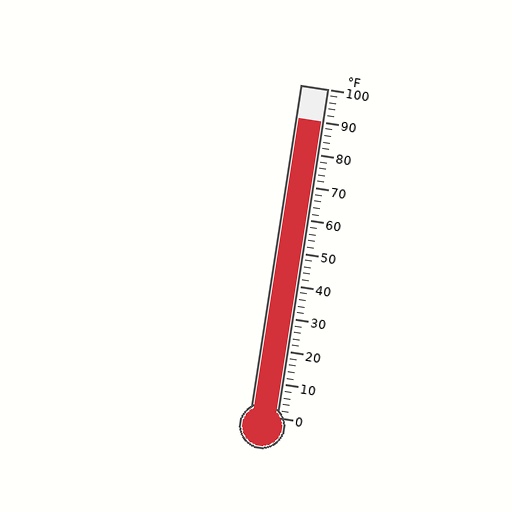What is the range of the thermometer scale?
The thermometer scale ranges from 0°F to 100°F.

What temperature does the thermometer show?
The thermometer shows approximately 90°F.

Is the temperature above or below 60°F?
The temperature is above 60°F.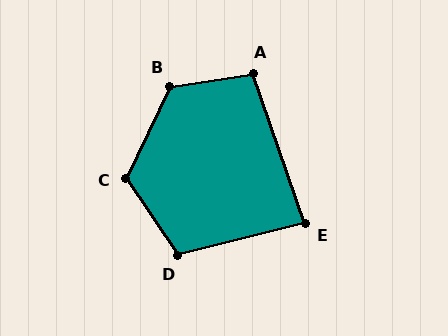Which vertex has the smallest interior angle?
E, at approximately 85 degrees.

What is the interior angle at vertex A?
Approximately 101 degrees (obtuse).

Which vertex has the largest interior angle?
B, at approximately 123 degrees.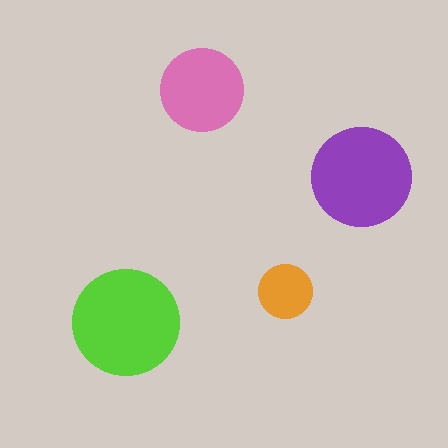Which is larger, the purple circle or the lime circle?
The lime one.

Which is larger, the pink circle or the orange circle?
The pink one.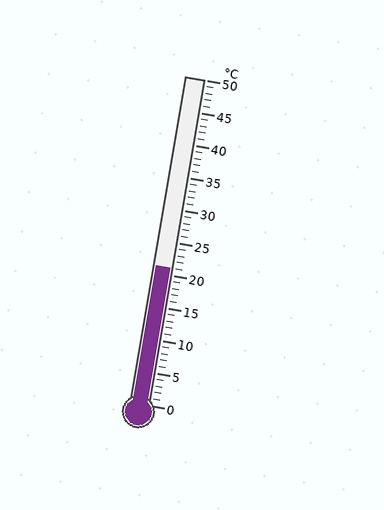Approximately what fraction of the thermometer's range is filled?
The thermometer is filled to approximately 40% of its range.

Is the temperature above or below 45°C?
The temperature is below 45°C.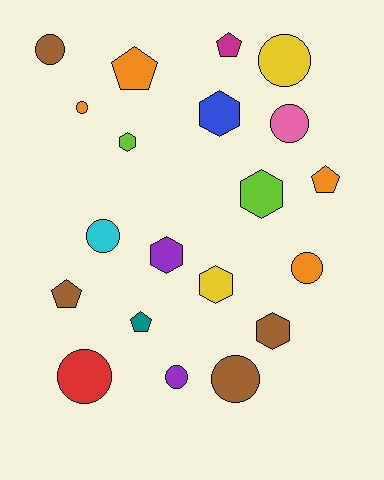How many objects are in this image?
There are 20 objects.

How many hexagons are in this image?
There are 6 hexagons.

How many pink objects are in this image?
There is 1 pink object.